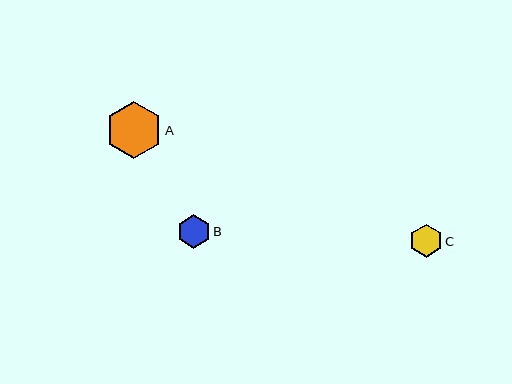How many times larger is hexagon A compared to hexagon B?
Hexagon A is approximately 1.7 times the size of hexagon B.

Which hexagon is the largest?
Hexagon A is the largest with a size of approximately 57 pixels.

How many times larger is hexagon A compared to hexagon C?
Hexagon A is approximately 1.7 times the size of hexagon C.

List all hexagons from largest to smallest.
From largest to smallest: A, B, C.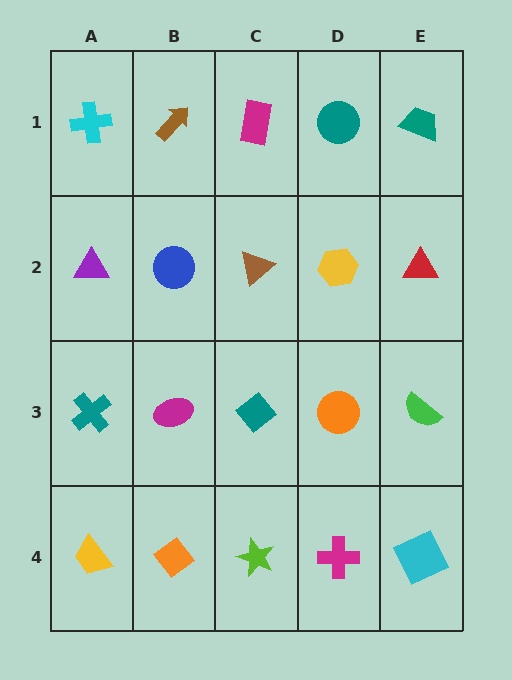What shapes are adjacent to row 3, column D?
A yellow hexagon (row 2, column D), a magenta cross (row 4, column D), a teal diamond (row 3, column C), a green semicircle (row 3, column E).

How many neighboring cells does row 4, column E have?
2.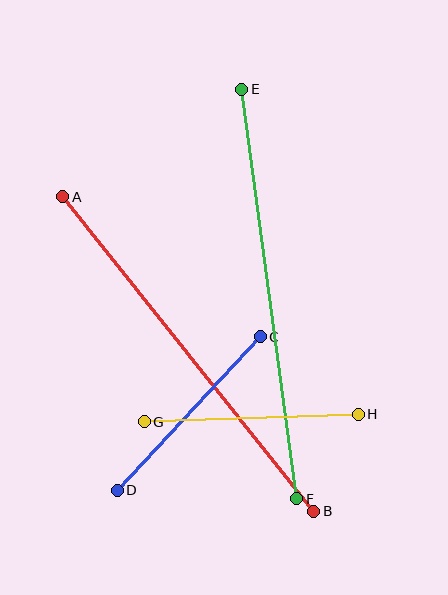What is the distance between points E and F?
The distance is approximately 413 pixels.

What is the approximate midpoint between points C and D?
The midpoint is at approximately (189, 414) pixels.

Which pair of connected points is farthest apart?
Points E and F are farthest apart.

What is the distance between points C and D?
The distance is approximately 210 pixels.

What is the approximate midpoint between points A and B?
The midpoint is at approximately (188, 354) pixels.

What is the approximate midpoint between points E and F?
The midpoint is at approximately (269, 294) pixels.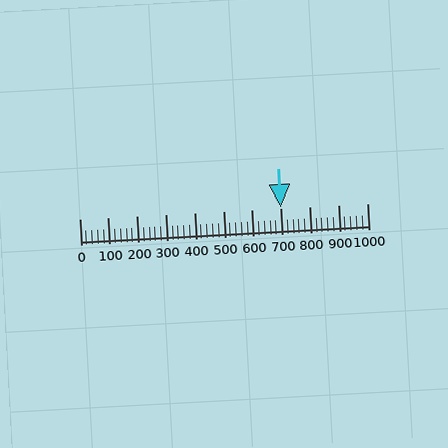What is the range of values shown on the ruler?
The ruler shows values from 0 to 1000.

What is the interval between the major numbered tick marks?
The major tick marks are spaced 100 units apart.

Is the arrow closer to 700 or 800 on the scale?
The arrow is closer to 700.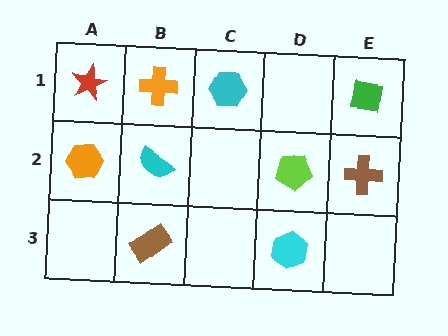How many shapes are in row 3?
2 shapes.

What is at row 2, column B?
A cyan semicircle.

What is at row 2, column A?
An orange hexagon.